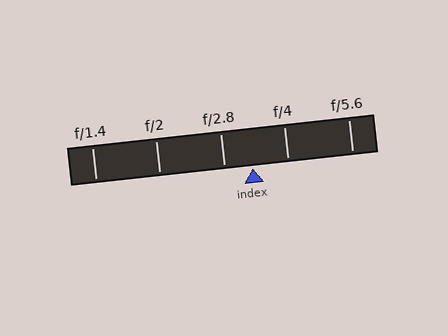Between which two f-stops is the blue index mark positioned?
The index mark is between f/2.8 and f/4.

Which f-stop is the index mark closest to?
The index mark is closest to f/2.8.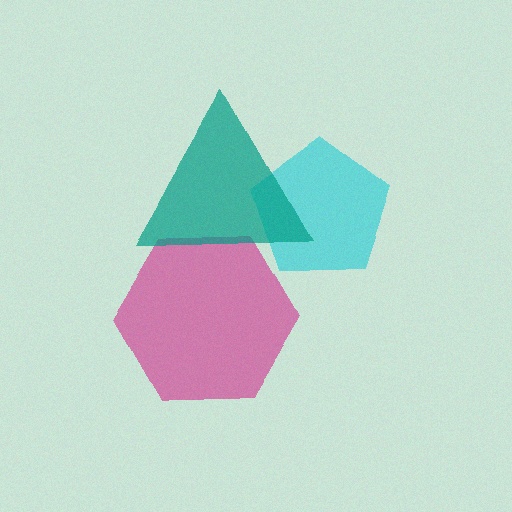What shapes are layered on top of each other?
The layered shapes are: a magenta hexagon, a cyan pentagon, a teal triangle.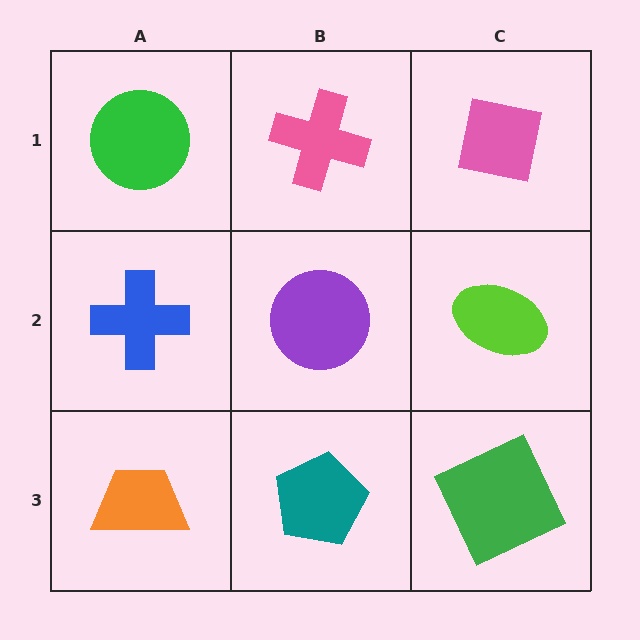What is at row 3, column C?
A green square.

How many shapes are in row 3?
3 shapes.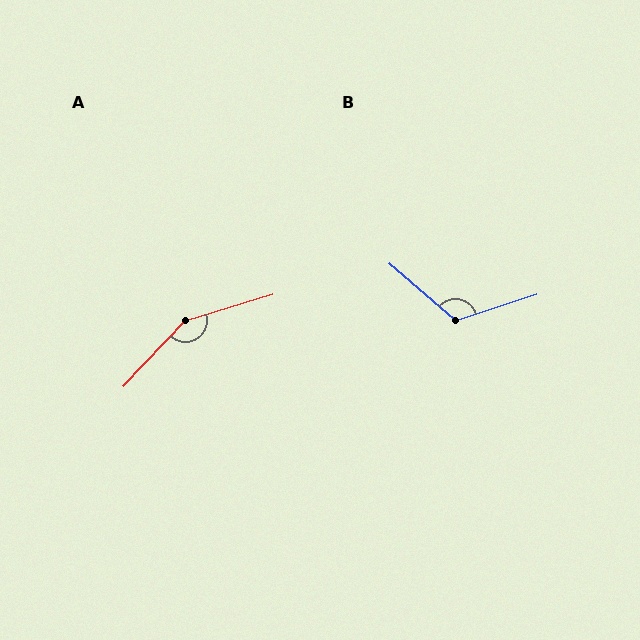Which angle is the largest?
A, at approximately 150 degrees.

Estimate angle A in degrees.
Approximately 150 degrees.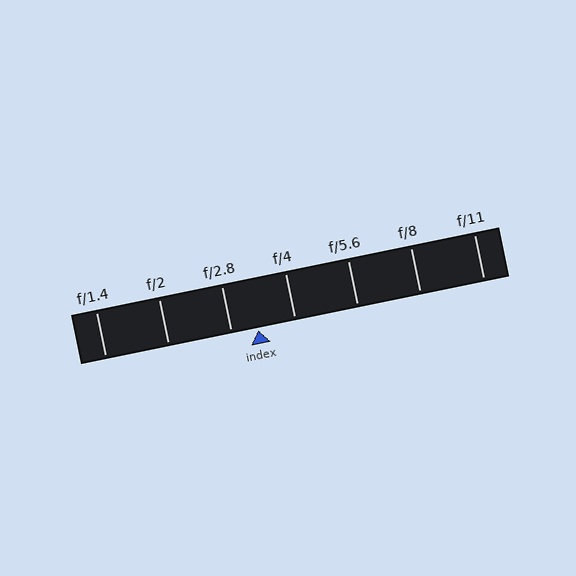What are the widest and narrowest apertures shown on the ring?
The widest aperture shown is f/1.4 and the narrowest is f/11.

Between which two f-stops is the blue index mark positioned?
The index mark is between f/2.8 and f/4.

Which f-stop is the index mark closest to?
The index mark is closest to f/2.8.